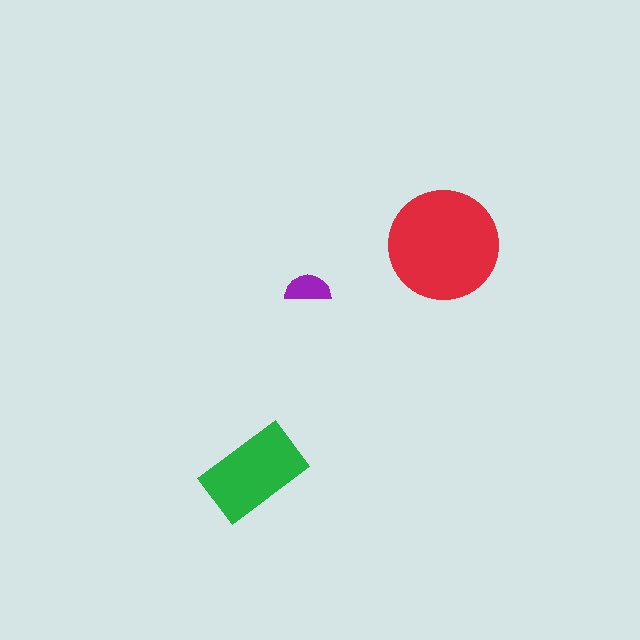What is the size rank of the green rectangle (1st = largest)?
2nd.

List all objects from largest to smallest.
The red circle, the green rectangle, the purple semicircle.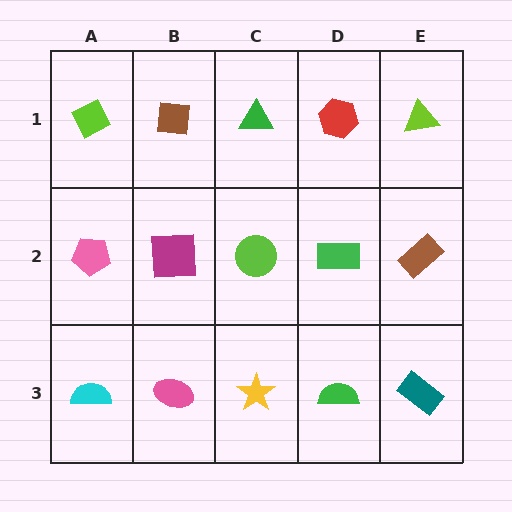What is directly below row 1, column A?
A pink pentagon.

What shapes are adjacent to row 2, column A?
A lime diamond (row 1, column A), a cyan semicircle (row 3, column A), a magenta square (row 2, column B).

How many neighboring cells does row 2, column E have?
3.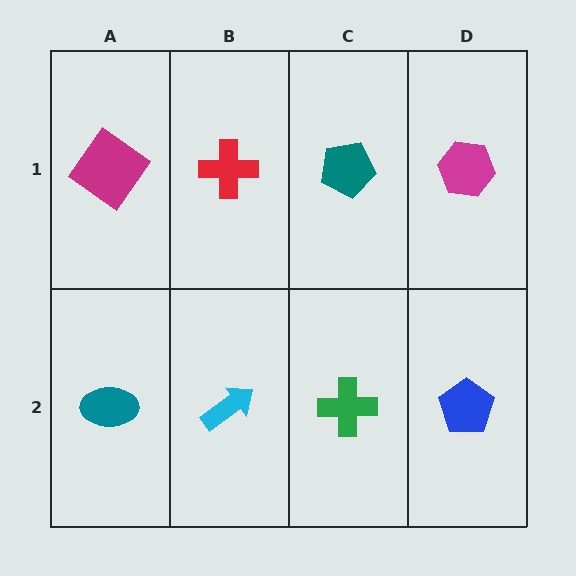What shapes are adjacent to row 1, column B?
A cyan arrow (row 2, column B), a magenta diamond (row 1, column A), a teal pentagon (row 1, column C).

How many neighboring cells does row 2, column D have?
2.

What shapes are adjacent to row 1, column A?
A teal ellipse (row 2, column A), a red cross (row 1, column B).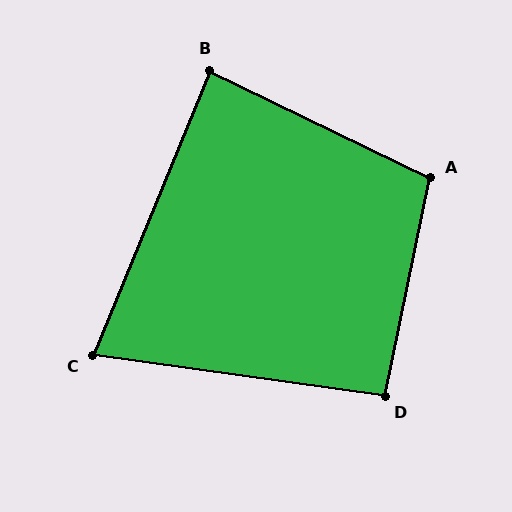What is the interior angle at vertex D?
Approximately 93 degrees (approximately right).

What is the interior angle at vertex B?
Approximately 87 degrees (approximately right).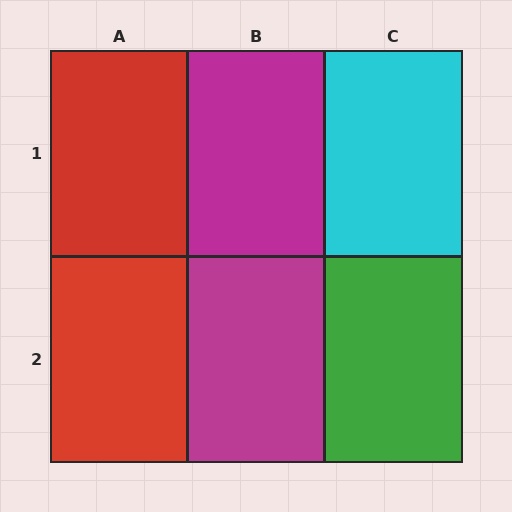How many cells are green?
1 cell is green.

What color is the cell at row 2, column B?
Magenta.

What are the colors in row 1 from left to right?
Red, magenta, cyan.